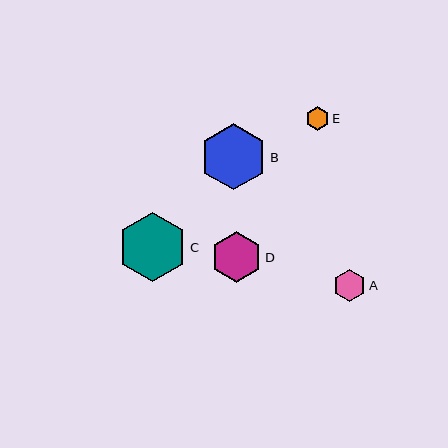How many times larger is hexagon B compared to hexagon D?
Hexagon B is approximately 1.3 times the size of hexagon D.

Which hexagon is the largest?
Hexagon C is the largest with a size of approximately 69 pixels.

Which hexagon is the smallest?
Hexagon E is the smallest with a size of approximately 23 pixels.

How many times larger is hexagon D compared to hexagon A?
Hexagon D is approximately 1.6 times the size of hexagon A.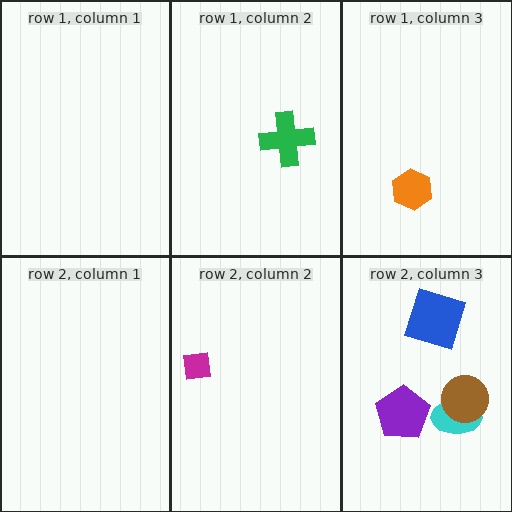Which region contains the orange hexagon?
The row 1, column 3 region.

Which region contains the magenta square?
The row 2, column 2 region.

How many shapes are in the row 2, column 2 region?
1.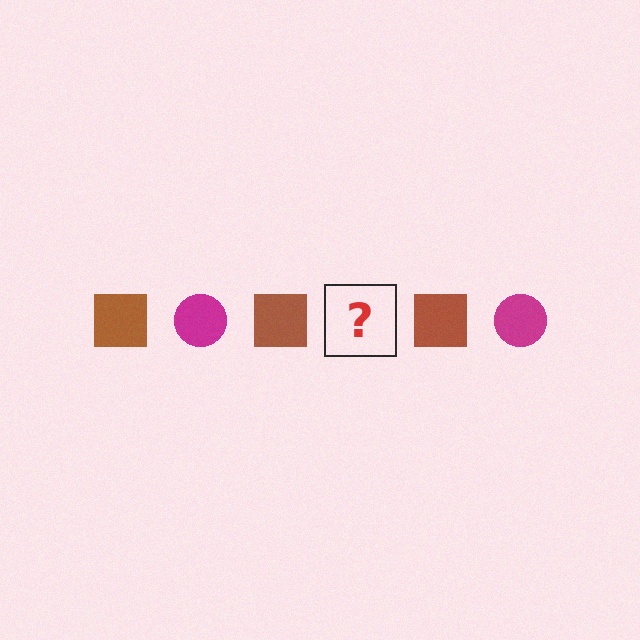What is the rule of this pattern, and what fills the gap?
The rule is that the pattern alternates between brown square and magenta circle. The gap should be filled with a magenta circle.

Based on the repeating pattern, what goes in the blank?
The blank should be a magenta circle.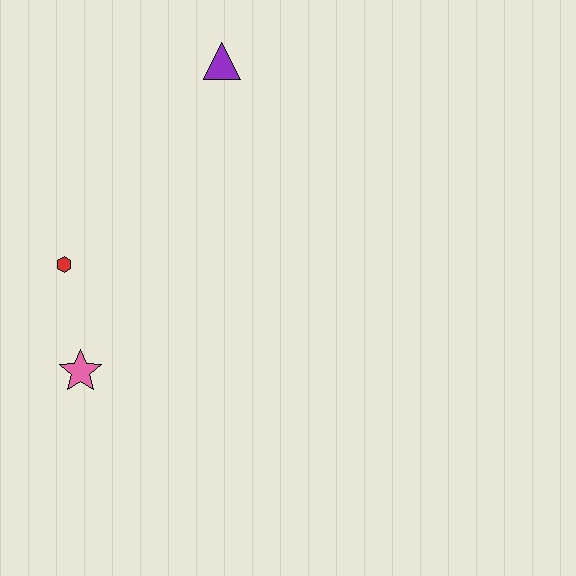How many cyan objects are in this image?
There are no cyan objects.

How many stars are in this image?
There is 1 star.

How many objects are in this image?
There are 3 objects.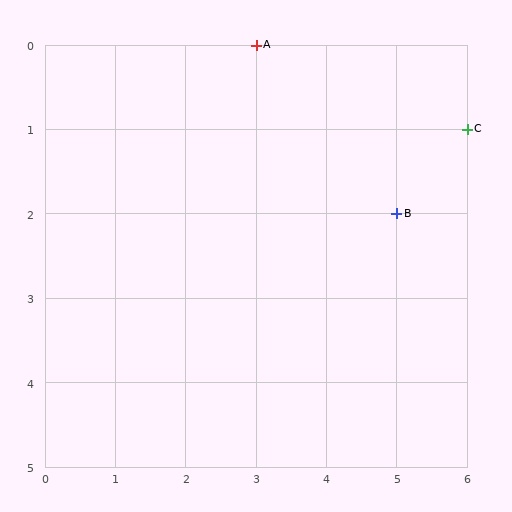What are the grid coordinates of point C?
Point C is at grid coordinates (6, 1).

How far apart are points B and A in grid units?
Points B and A are 2 columns and 2 rows apart (about 2.8 grid units diagonally).